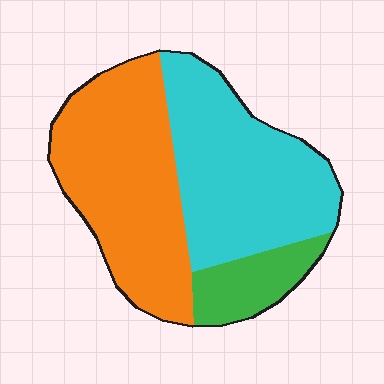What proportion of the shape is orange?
Orange covers roughly 45% of the shape.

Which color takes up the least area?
Green, at roughly 15%.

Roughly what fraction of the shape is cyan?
Cyan takes up between a quarter and a half of the shape.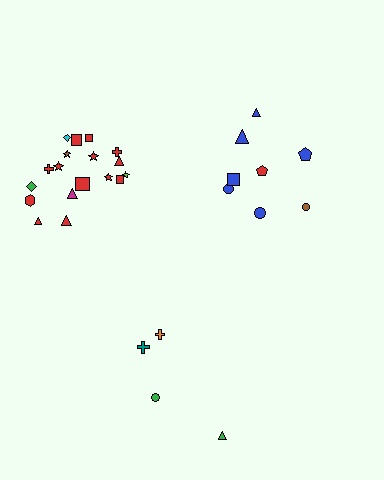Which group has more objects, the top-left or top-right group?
The top-left group.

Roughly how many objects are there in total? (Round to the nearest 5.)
Roughly 30 objects in total.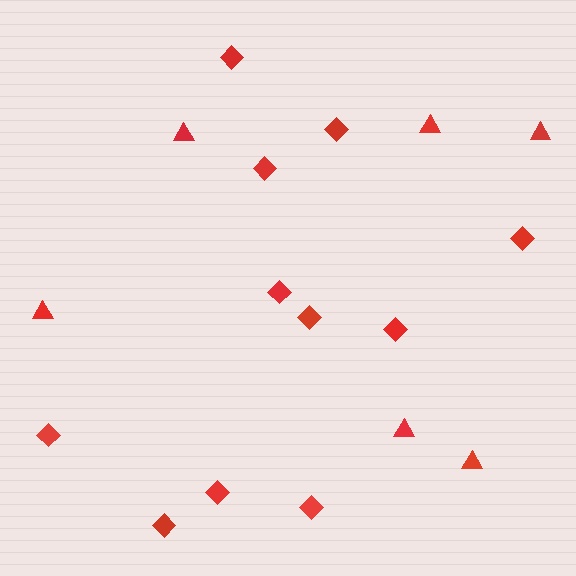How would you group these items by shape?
There are 2 groups: one group of triangles (6) and one group of diamonds (11).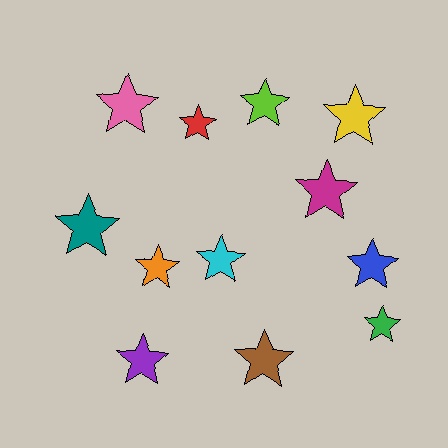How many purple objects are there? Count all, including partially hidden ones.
There is 1 purple object.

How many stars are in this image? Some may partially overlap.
There are 12 stars.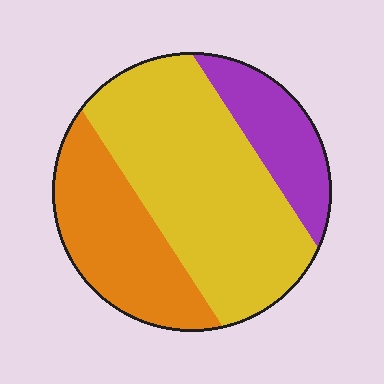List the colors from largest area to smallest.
From largest to smallest: yellow, orange, purple.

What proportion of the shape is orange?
Orange takes up between a quarter and a half of the shape.